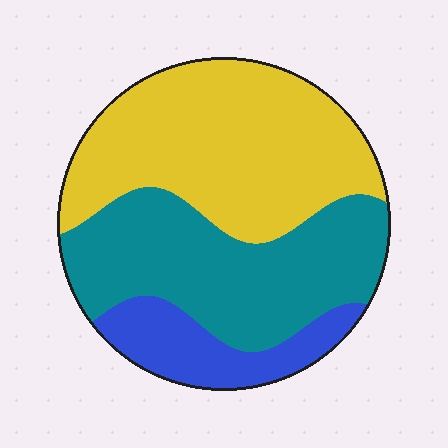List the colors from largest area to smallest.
From largest to smallest: yellow, teal, blue.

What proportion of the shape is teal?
Teal covers 39% of the shape.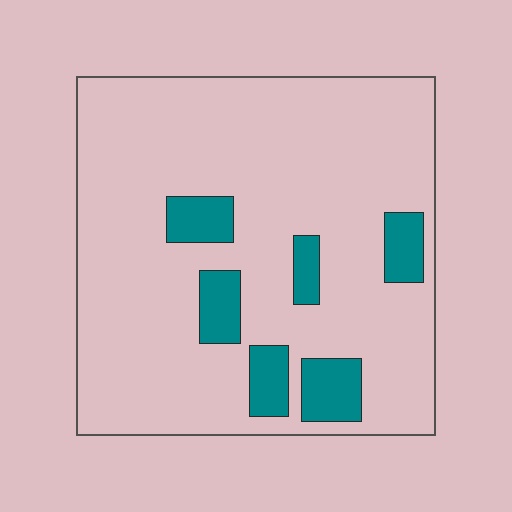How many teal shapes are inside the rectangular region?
6.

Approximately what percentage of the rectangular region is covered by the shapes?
Approximately 15%.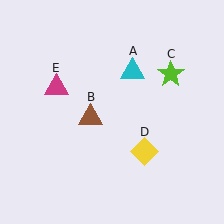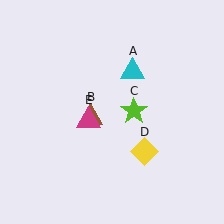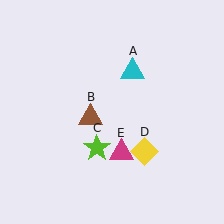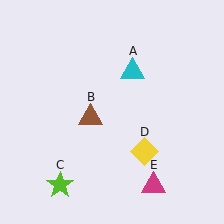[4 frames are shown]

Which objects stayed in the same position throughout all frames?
Cyan triangle (object A) and brown triangle (object B) and yellow diamond (object D) remained stationary.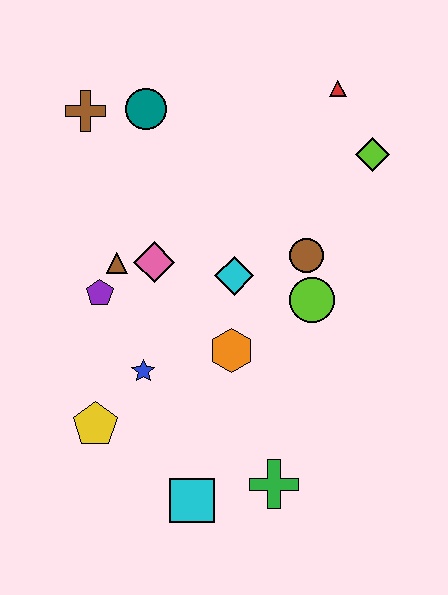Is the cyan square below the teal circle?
Yes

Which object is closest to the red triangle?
The lime diamond is closest to the red triangle.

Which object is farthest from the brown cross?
The green cross is farthest from the brown cross.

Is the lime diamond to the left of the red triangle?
No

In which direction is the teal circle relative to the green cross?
The teal circle is above the green cross.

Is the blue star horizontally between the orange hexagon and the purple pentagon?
Yes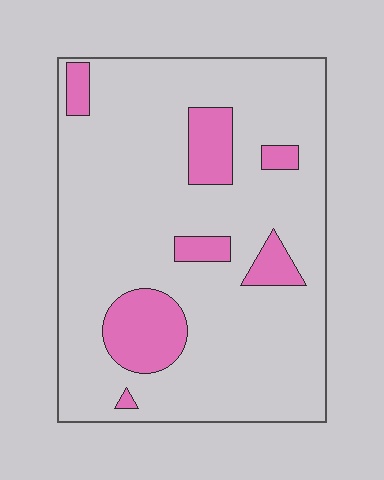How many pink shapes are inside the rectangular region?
7.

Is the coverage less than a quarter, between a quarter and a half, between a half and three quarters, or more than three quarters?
Less than a quarter.